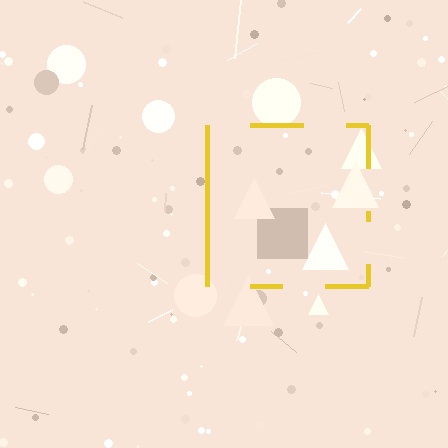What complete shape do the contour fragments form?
The contour fragments form a square.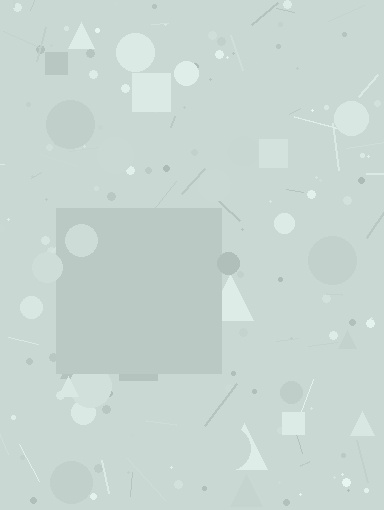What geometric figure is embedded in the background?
A square is embedded in the background.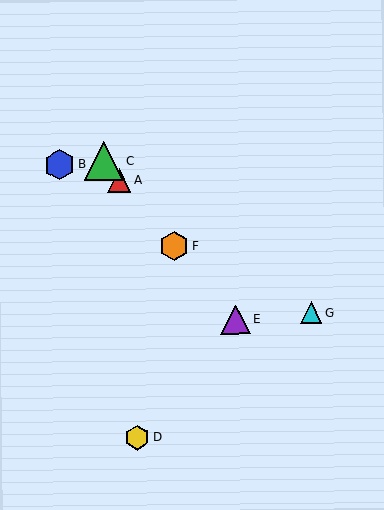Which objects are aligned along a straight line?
Objects A, C, E, F are aligned along a straight line.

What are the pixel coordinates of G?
Object G is at (311, 312).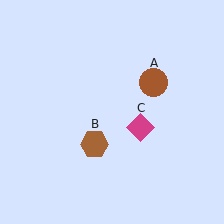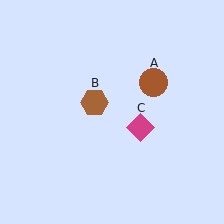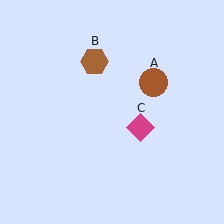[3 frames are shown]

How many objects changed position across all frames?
1 object changed position: brown hexagon (object B).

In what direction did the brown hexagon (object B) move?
The brown hexagon (object B) moved up.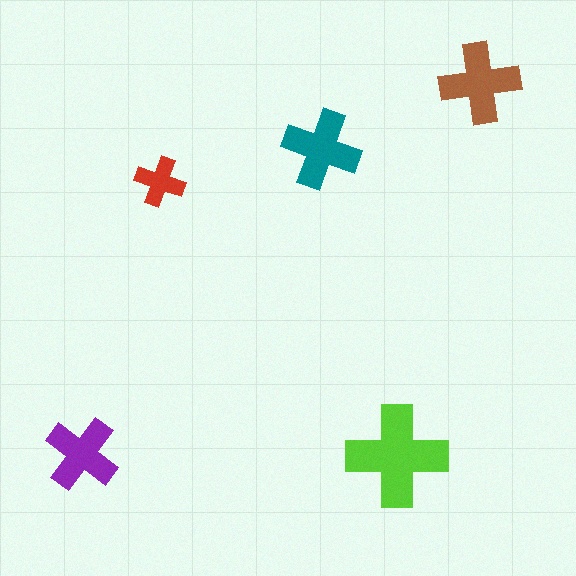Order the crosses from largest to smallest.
the lime one, the brown one, the teal one, the purple one, the red one.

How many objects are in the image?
There are 5 objects in the image.